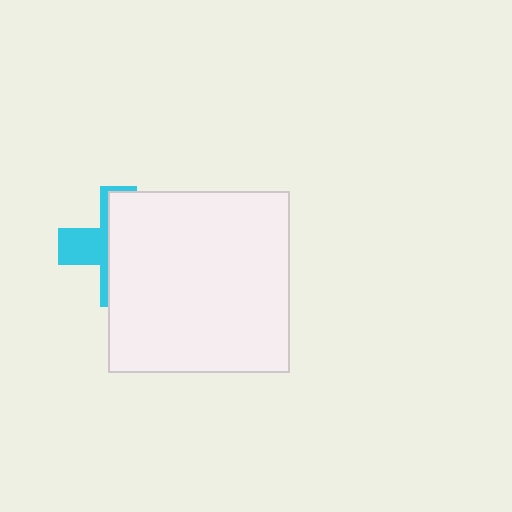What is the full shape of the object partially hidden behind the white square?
The partially hidden object is a cyan cross.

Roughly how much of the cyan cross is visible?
A small part of it is visible (roughly 35%).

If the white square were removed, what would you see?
You would see the complete cyan cross.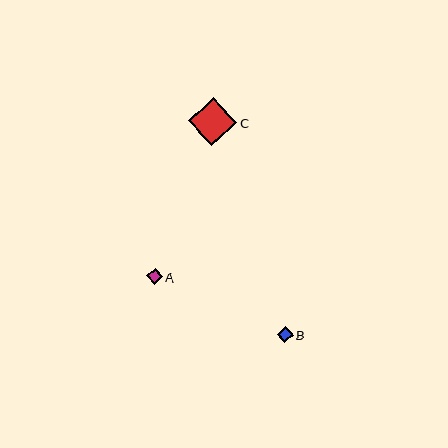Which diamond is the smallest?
Diamond A is the smallest with a size of approximately 16 pixels.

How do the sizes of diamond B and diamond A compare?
Diamond B and diamond A are approximately the same size.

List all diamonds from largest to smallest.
From largest to smallest: C, B, A.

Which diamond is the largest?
Diamond C is the largest with a size of approximately 48 pixels.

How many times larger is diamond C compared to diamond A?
Diamond C is approximately 3.0 times the size of diamond A.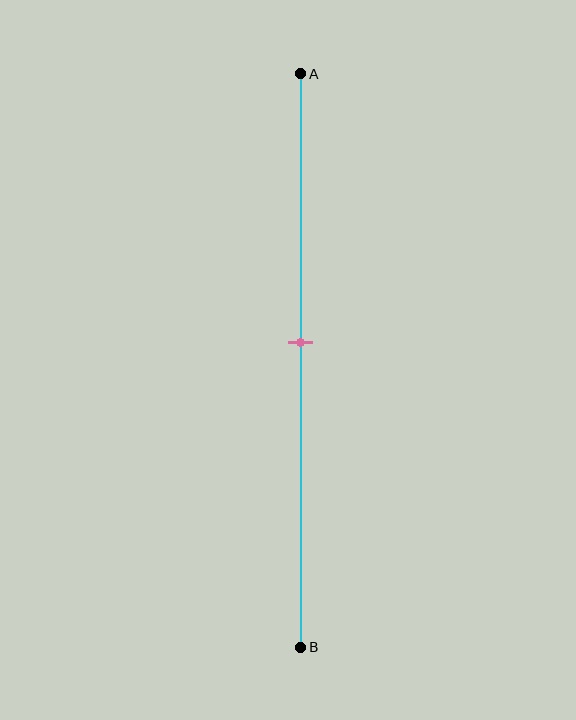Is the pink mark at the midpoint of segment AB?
No, the mark is at about 45% from A, not at the 50% midpoint.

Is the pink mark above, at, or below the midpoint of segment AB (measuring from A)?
The pink mark is above the midpoint of segment AB.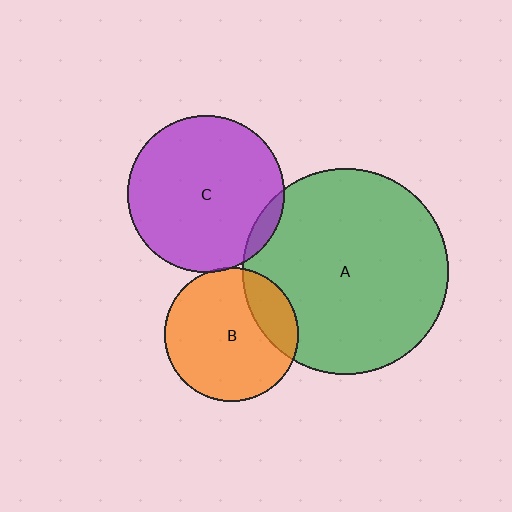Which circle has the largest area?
Circle A (green).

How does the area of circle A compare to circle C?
Approximately 1.7 times.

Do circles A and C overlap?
Yes.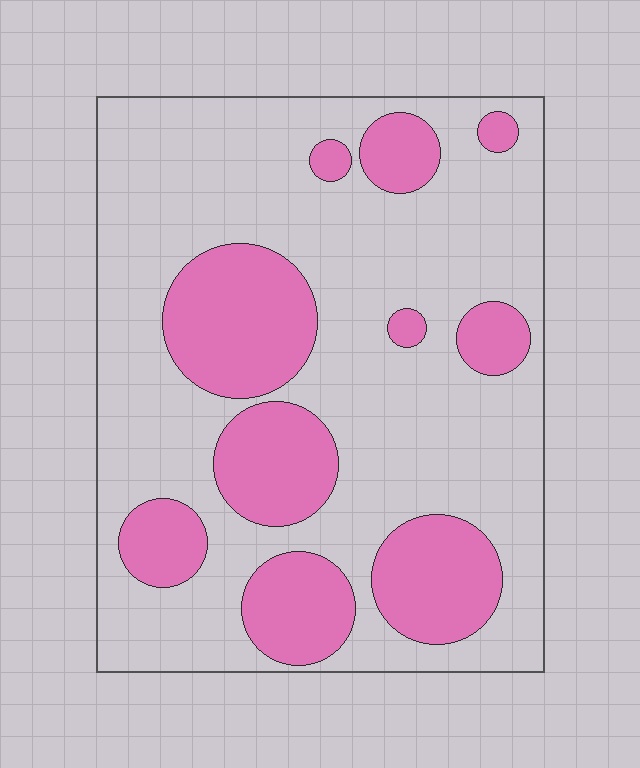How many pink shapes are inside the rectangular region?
10.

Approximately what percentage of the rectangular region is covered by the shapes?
Approximately 30%.